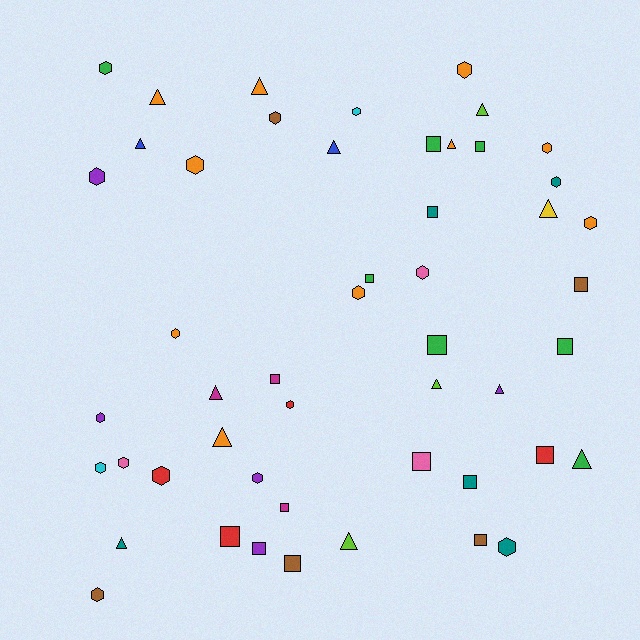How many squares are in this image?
There are 16 squares.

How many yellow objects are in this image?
There is 1 yellow object.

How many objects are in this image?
There are 50 objects.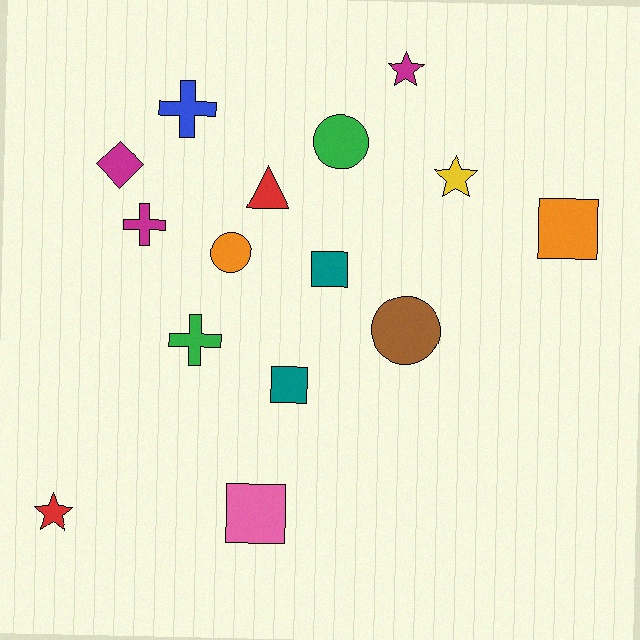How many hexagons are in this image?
There are no hexagons.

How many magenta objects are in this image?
There are 3 magenta objects.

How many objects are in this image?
There are 15 objects.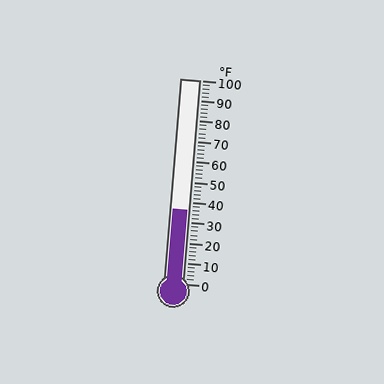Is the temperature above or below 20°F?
The temperature is above 20°F.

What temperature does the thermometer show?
The thermometer shows approximately 36°F.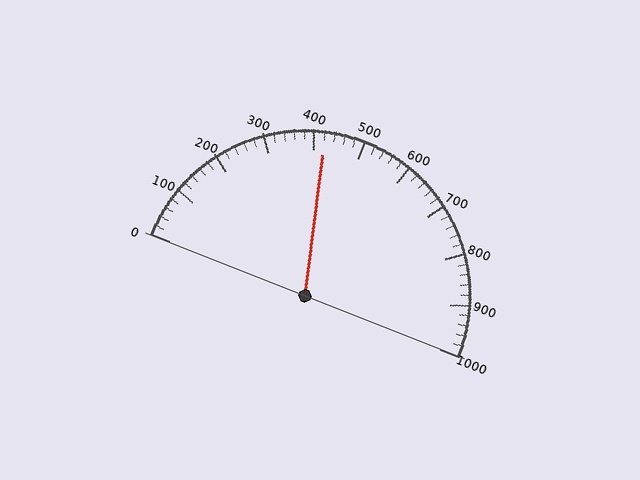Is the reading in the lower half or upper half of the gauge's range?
The reading is in the lower half of the range (0 to 1000).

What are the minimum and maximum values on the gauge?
The gauge ranges from 0 to 1000.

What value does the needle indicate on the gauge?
The needle indicates approximately 420.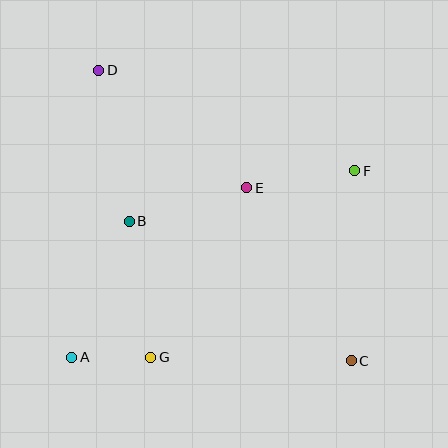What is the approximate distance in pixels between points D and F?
The distance between D and F is approximately 275 pixels.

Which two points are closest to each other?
Points A and G are closest to each other.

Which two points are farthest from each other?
Points C and D are farthest from each other.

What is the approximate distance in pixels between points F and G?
The distance between F and G is approximately 276 pixels.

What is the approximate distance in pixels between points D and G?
The distance between D and G is approximately 292 pixels.